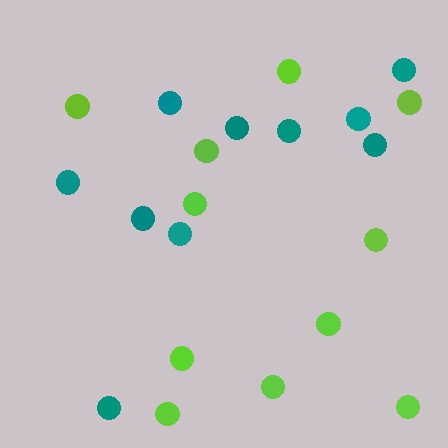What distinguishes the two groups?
There are 2 groups: one group of teal circles (10) and one group of lime circles (11).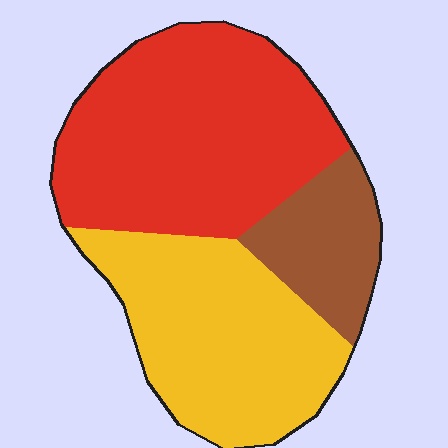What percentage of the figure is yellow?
Yellow covers around 35% of the figure.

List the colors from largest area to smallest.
From largest to smallest: red, yellow, brown.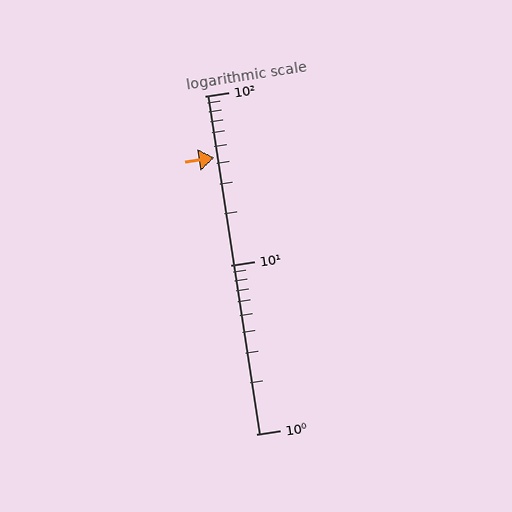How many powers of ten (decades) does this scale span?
The scale spans 2 decades, from 1 to 100.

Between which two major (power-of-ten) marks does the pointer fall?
The pointer is between 10 and 100.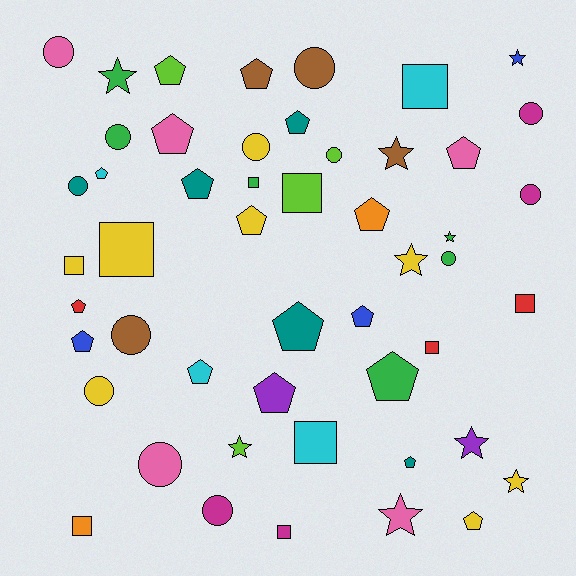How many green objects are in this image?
There are 6 green objects.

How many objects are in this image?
There are 50 objects.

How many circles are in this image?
There are 13 circles.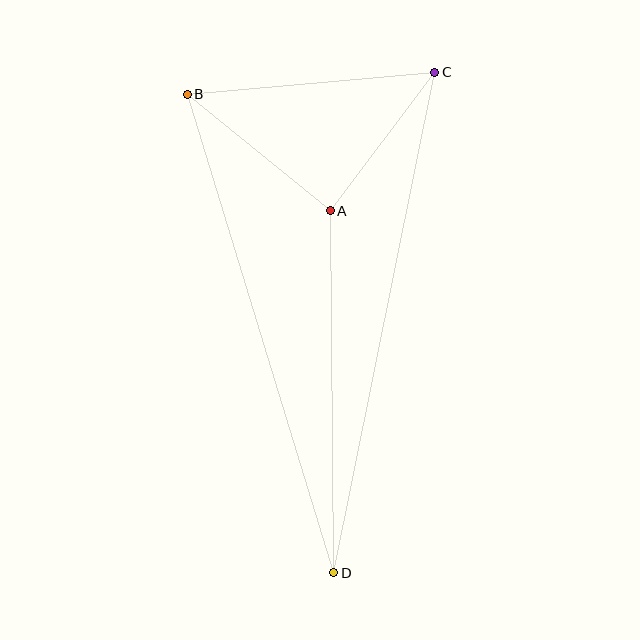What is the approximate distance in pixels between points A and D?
The distance between A and D is approximately 362 pixels.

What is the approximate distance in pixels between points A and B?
The distance between A and B is approximately 185 pixels.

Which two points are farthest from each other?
Points C and D are farthest from each other.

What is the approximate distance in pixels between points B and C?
The distance between B and C is approximately 248 pixels.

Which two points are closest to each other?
Points A and C are closest to each other.